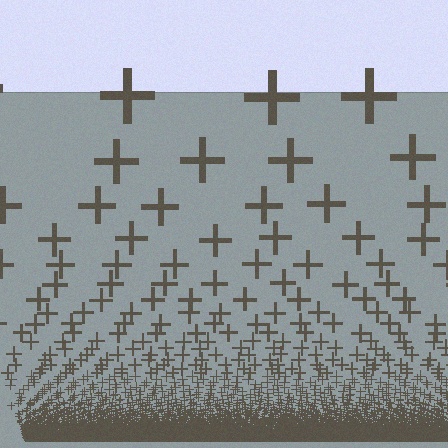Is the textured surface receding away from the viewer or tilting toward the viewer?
The surface appears to tilt toward the viewer. Texture elements get larger and sparser toward the top.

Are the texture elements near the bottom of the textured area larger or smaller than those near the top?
Smaller. The gradient is inverted — elements near the bottom are smaller and denser.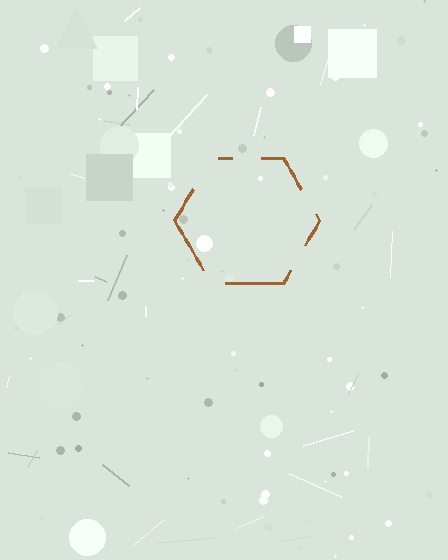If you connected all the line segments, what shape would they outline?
They would outline a hexagon.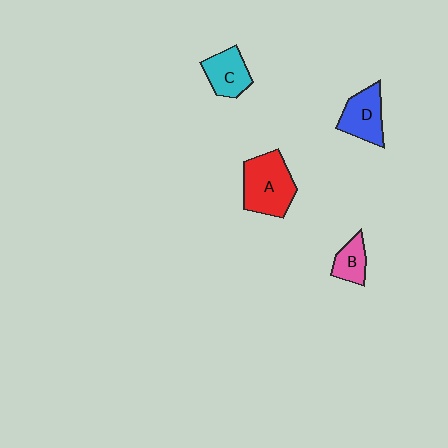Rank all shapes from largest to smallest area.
From largest to smallest: A (red), D (blue), C (cyan), B (pink).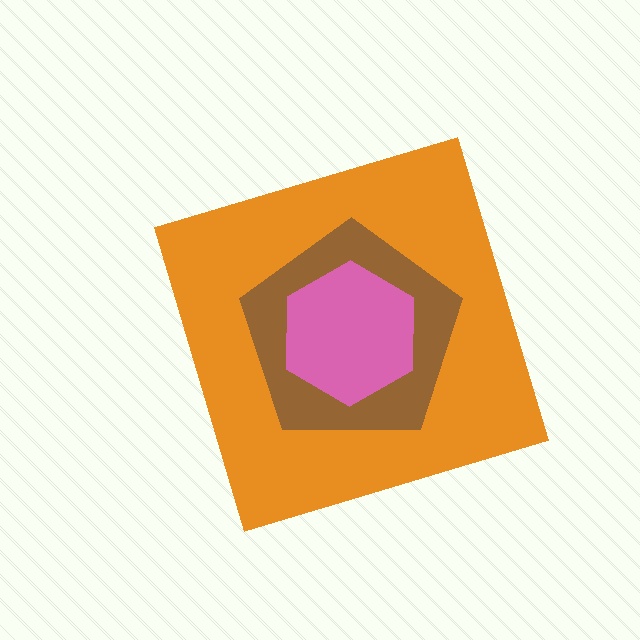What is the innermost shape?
The pink hexagon.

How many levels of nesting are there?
3.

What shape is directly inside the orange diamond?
The brown pentagon.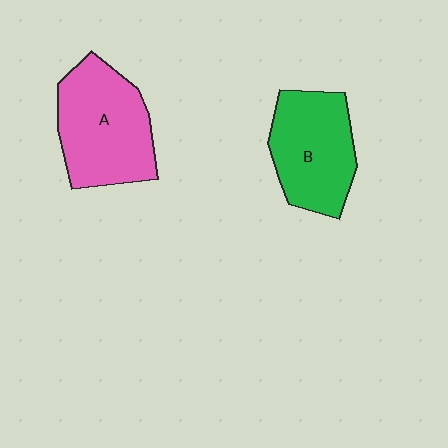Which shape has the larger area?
Shape A (pink).